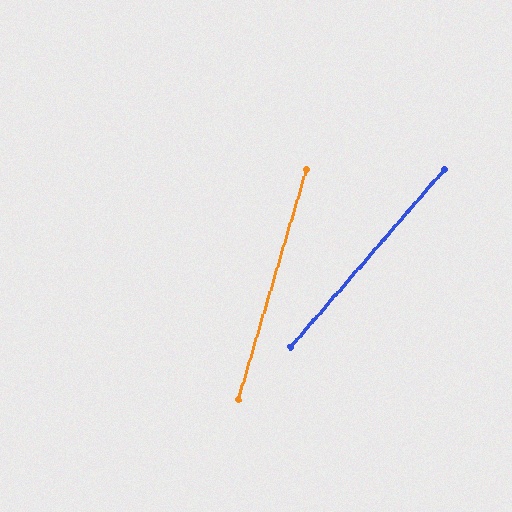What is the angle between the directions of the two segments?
Approximately 25 degrees.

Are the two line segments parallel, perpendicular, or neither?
Neither parallel nor perpendicular — they differ by about 25°.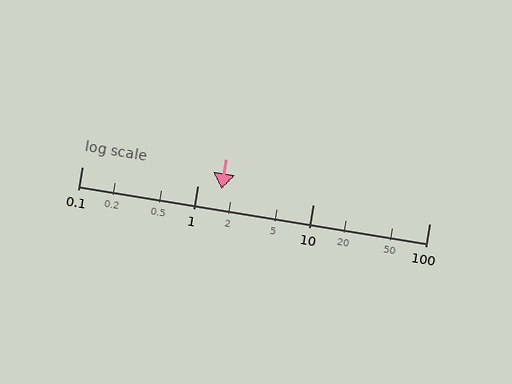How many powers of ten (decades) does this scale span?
The scale spans 3 decades, from 0.1 to 100.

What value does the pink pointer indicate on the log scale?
The pointer indicates approximately 1.6.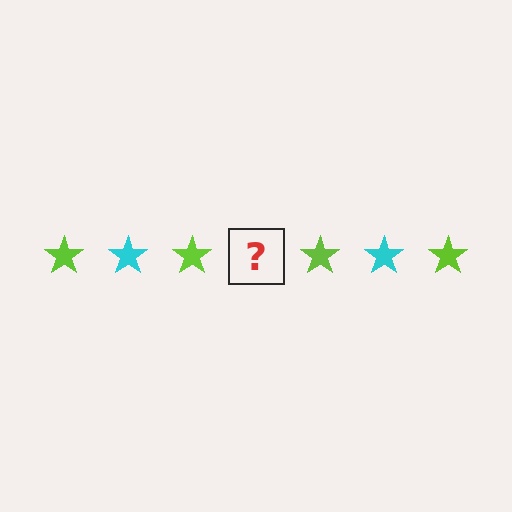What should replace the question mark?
The question mark should be replaced with a cyan star.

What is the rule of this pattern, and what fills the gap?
The rule is that the pattern cycles through lime, cyan stars. The gap should be filled with a cyan star.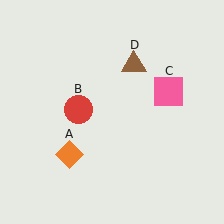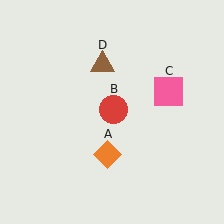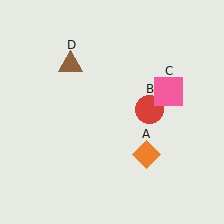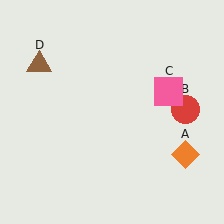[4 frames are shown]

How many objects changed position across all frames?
3 objects changed position: orange diamond (object A), red circle (object B), brown triangle (object D).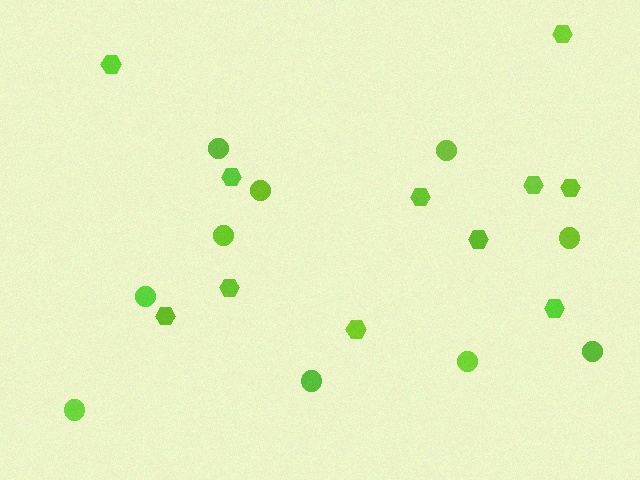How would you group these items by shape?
There are 2 groups: one group of hexagons (11) and one group of circles (10).